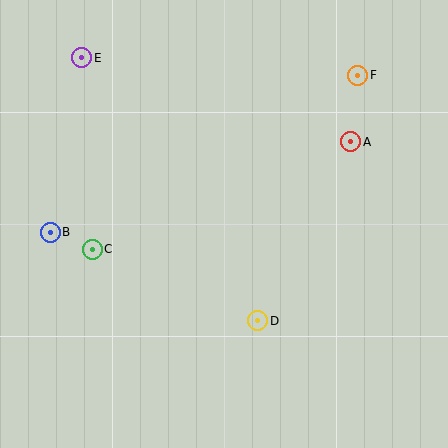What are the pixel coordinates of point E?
Point E is at (81, 58).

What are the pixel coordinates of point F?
Point F is at (358, 75).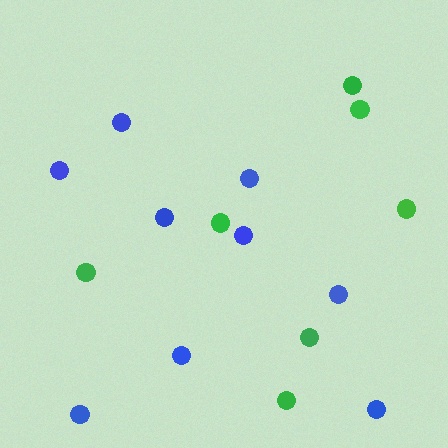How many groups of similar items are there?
There are 2 groups: one group of blue circles (9) and one group of green circles (7).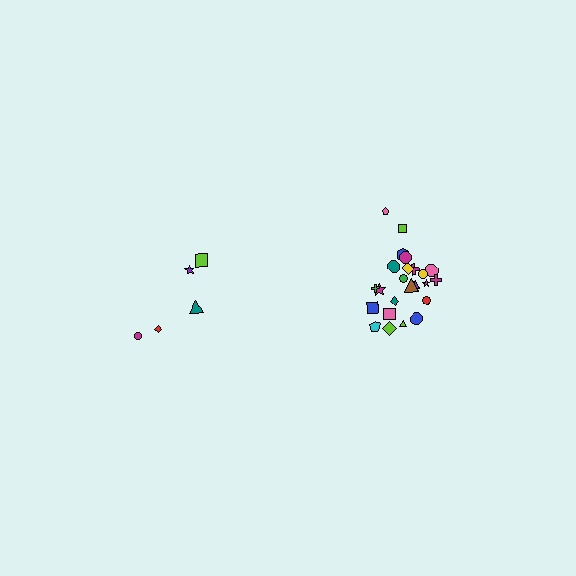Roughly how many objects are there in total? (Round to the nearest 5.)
Roughly 30 objects in total.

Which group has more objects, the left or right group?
The right group.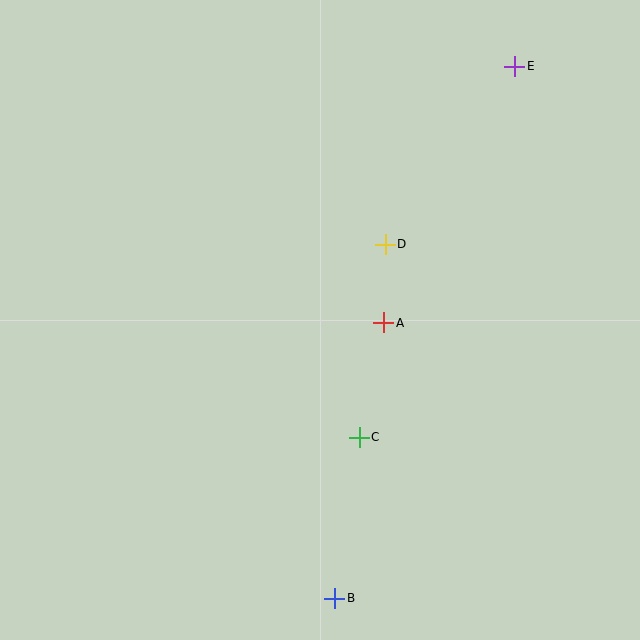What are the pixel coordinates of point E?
Point E is at (515, 66).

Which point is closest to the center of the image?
Point A at (384, 323) is closest to the center.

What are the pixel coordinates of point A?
Point A is at (384, 323).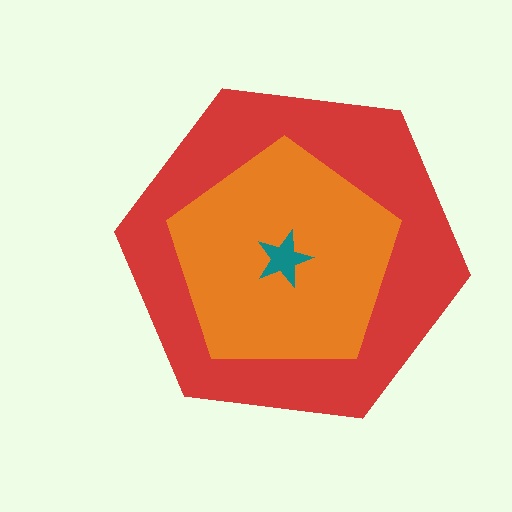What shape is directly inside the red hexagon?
The orange pentagon.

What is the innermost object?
The teal star.